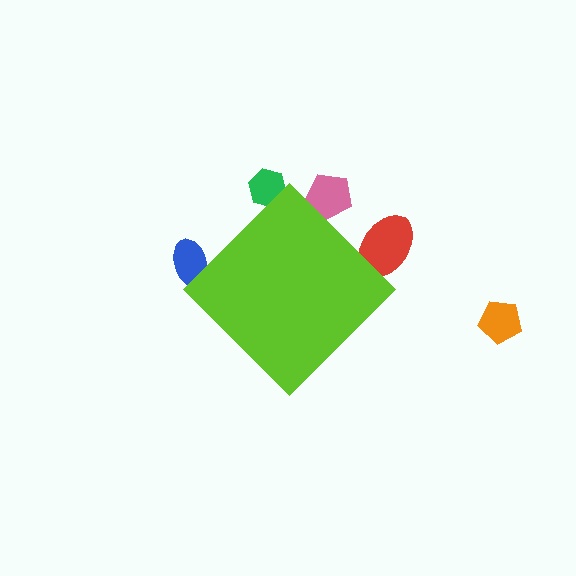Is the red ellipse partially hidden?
Yes, the red ellipse is partially hidden behind the lime diamond.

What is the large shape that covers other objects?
A lime diamond.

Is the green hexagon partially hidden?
Yes, the green hexagon is partially hidden behind the lime diamond.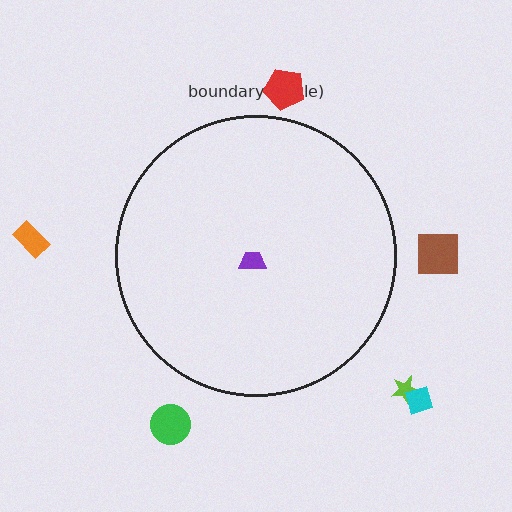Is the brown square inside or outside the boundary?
Outside.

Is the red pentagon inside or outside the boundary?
Outside.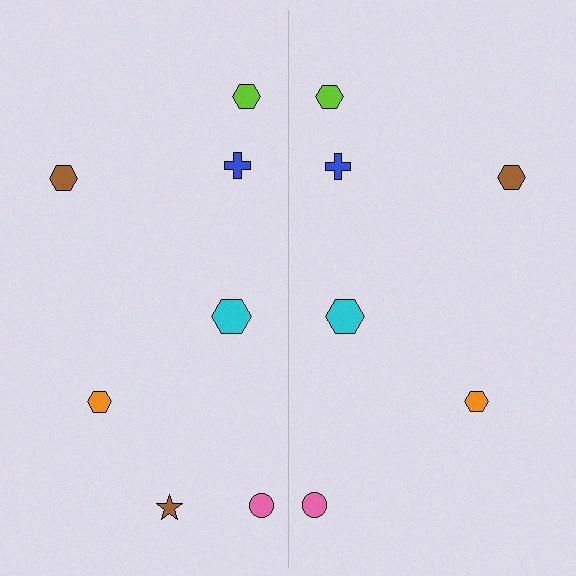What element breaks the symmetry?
A brown star is missing from the right side.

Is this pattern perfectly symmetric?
No, the pattern is not perfectly symmetric. A brown star is missing from the right side.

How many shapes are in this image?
There are 13 shapes in this image.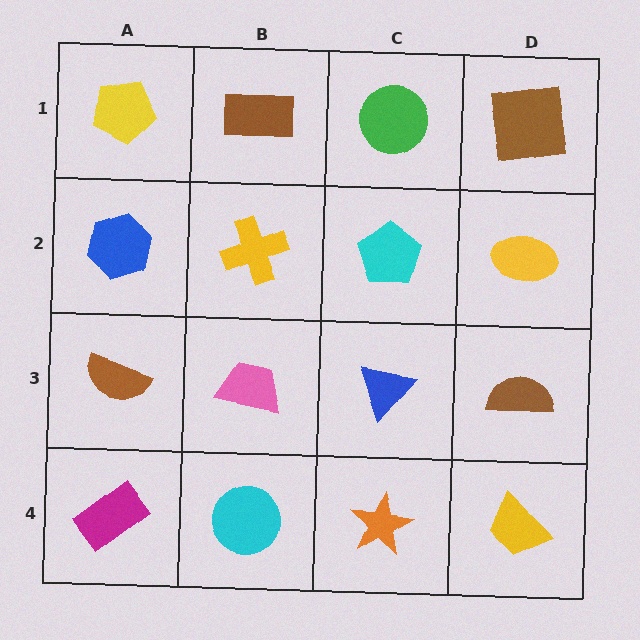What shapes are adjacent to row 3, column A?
A blue hexagon (row 2, column A), a magenta rectangle (row 4, column A), a pink trapezoid (row 3, column B).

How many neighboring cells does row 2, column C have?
4.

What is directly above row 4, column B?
A pink trapezoid.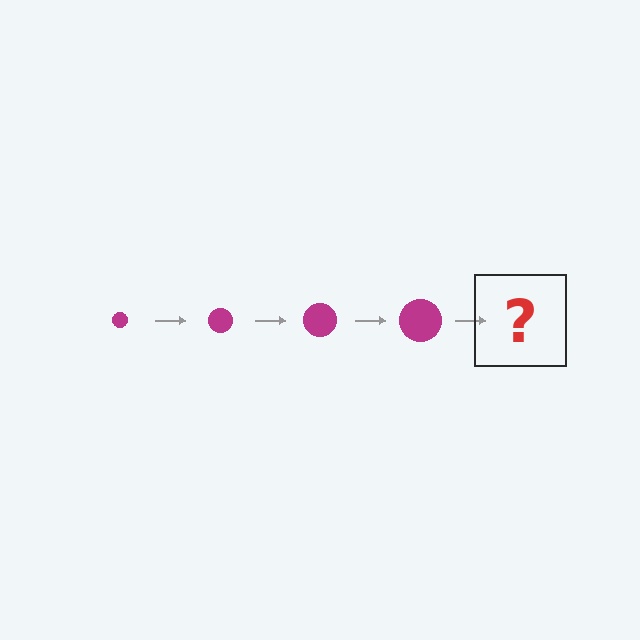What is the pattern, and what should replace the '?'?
The pattern is that the circle gets progressively larger each step. The '?' should be a magenta circle, larger than the previous one.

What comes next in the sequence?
The next element should be a magenta circle, larger than the previous one.